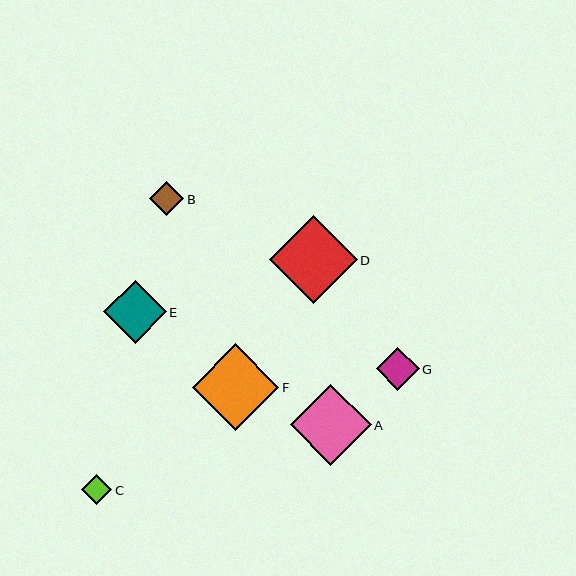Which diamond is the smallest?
Diamond C is the smallest with a size of approximately 30 pixels.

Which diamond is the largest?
Diamond D is the largest with a size of approximately 88 pixels.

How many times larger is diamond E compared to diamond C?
Diamond E is approximately 2.1 times the size of diamond C.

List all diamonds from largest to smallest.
From largest to smallest: D, F, A, E, G, B, C.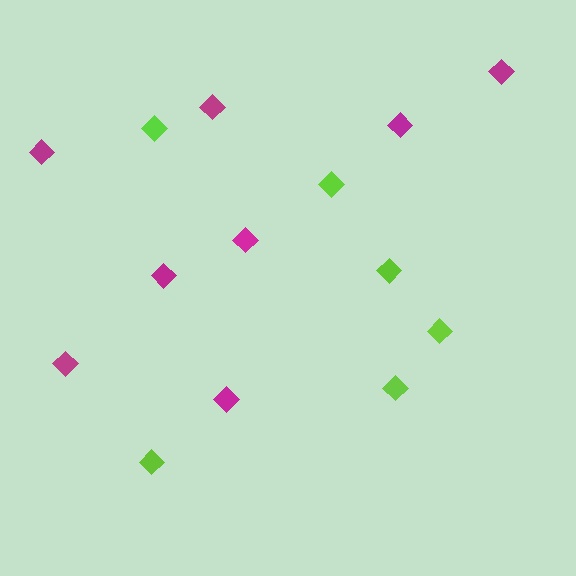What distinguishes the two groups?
There are 2 groups: one group of magenta diamonds (8) and one group of lime diamonds (6).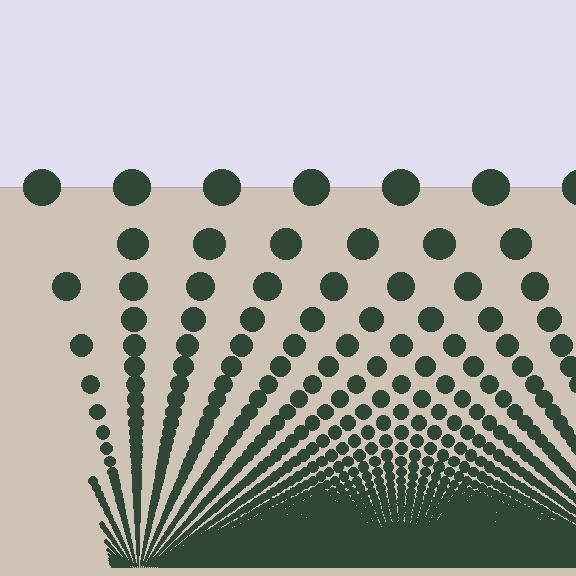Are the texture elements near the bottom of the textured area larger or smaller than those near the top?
Smaller. The gradient is inverted — elements near the bottom are smaller and denser.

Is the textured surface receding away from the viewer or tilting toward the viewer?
The surface appears to tilt toward the viewer. Texture elements get larger and sparser toward the top.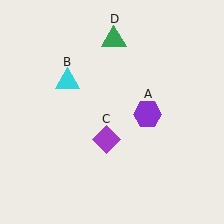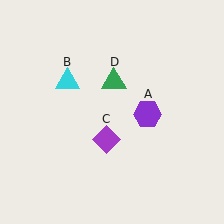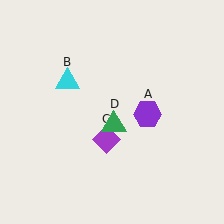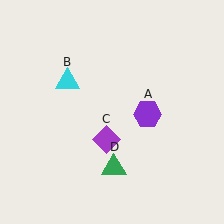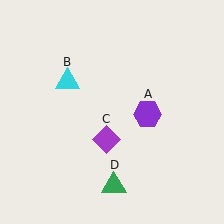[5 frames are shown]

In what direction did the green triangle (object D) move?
The green triangle (object D) moved down.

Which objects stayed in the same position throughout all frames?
Purple hexagon (object A) and cyan triangle (object B) and purple diamond (object C) remained stationary.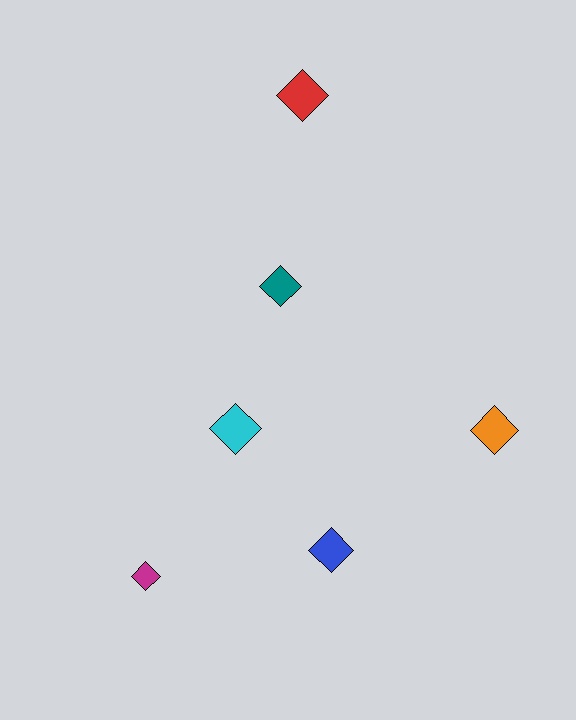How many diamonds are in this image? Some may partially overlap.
There are 6 diamonds.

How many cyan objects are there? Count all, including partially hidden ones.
There is 1 cyan object.